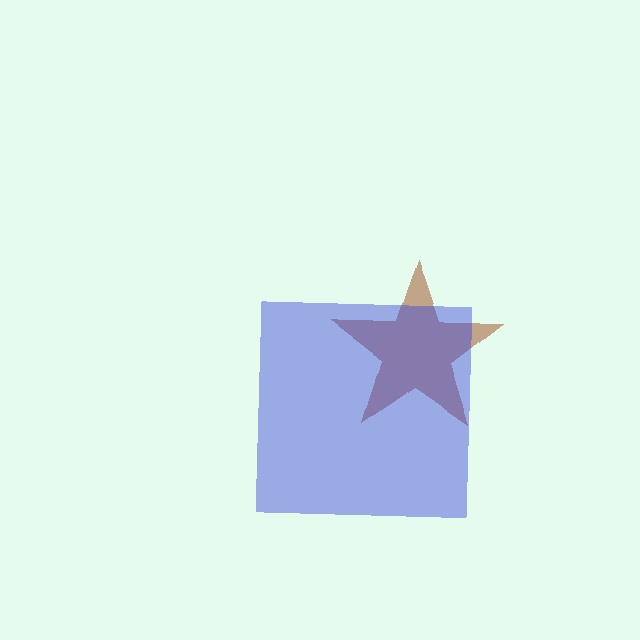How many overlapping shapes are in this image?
There are 2 overlapping shapes in the image.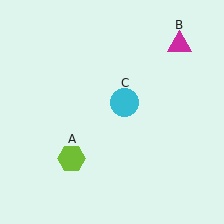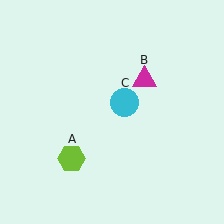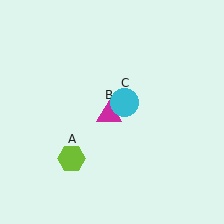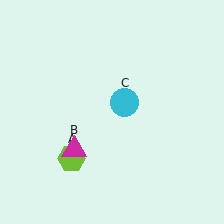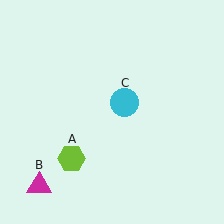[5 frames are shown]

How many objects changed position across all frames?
1 object changed position: magenta triangle (object B).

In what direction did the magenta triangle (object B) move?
The magenta triangle (object B) moved down and to the left.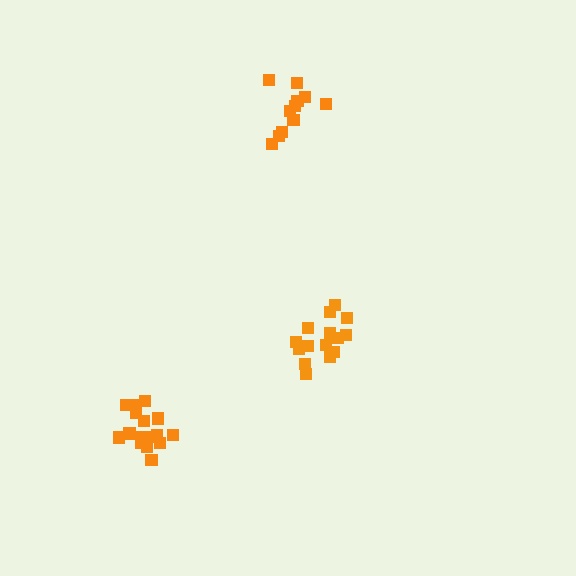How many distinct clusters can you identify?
There are 3 distinct clusters.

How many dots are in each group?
Group 1: 17 dots, Group 2: 11 dots, Group 3: 15 dots (43 total).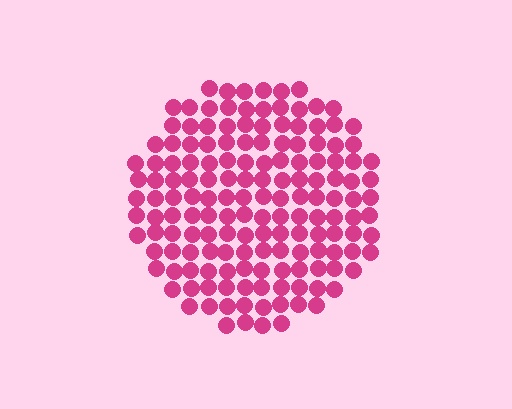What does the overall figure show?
The overall figure shows a circle.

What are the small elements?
The small elements are circles.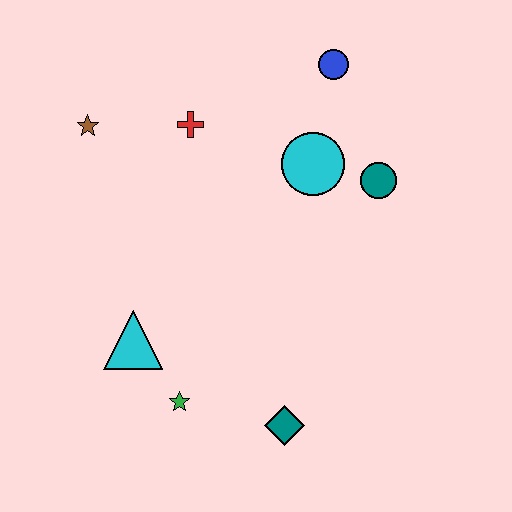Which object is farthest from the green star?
The blue circle is farthest from the green star.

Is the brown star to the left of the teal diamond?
Yes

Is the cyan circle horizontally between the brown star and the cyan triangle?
No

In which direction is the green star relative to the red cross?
The green star is below the red cross.